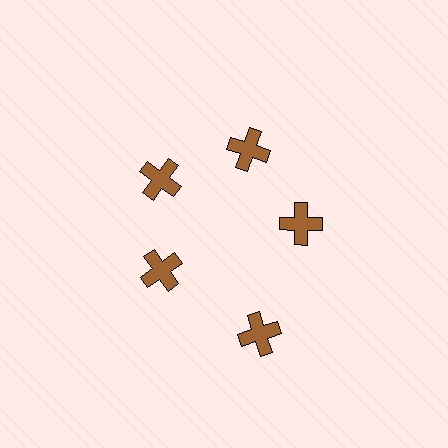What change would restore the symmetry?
The symmetry would be restored by moving it inward, back onto the ring so that all 5 crosses sit at equal angles and equal distance from the center.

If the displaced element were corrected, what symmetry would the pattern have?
It would have 5-fold rotational symmetry — the pattern would map onto itself every 72 degrees.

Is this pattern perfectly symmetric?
No. The 5 brown crosses are arranged in a ring, but one element near the 5 o'clock position is pushed outward from the center, breaking the 5-fold rotational symmetry.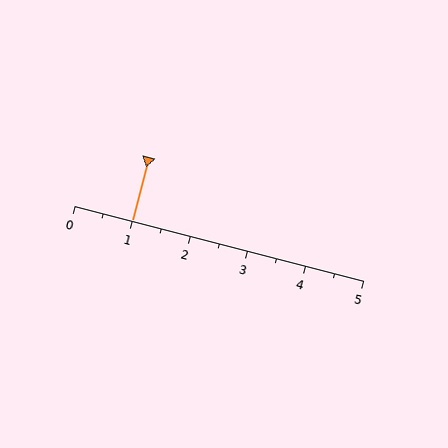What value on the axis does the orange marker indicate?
The marker indicates approximately 1.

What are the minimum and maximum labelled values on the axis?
The axis runs from 0 to 5.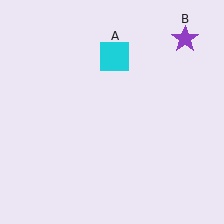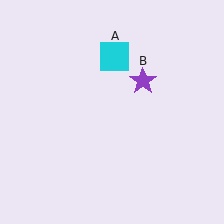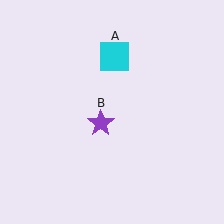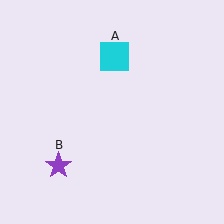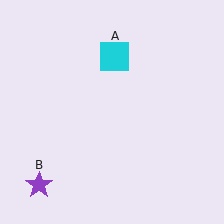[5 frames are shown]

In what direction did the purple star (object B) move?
The purple star (object B) moved down and to the left.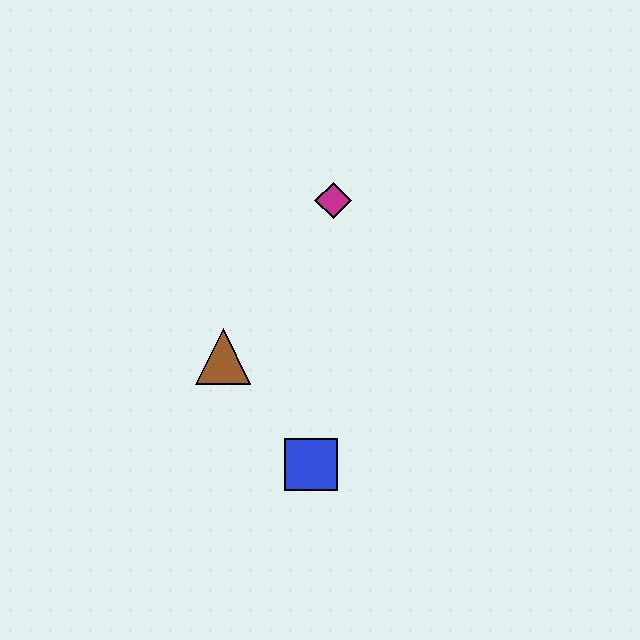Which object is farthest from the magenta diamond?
The blue square is farthest from the magenta diamond.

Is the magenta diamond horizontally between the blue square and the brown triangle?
No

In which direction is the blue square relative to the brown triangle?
The blue square is below the brown triangle.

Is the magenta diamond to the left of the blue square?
No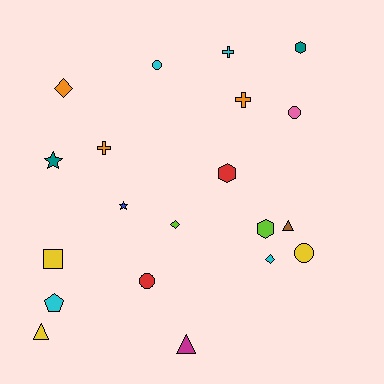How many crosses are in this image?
There are 3 crosses.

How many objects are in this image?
There are 20 objects.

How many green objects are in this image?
There are no green objects.